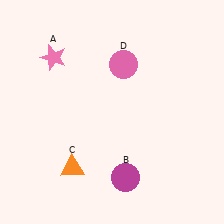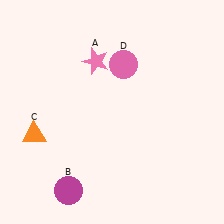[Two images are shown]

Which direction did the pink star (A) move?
The pink star (A) moved right.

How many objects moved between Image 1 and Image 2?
3 objects moved between the two images.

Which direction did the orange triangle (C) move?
The orange triangle (C) moved left.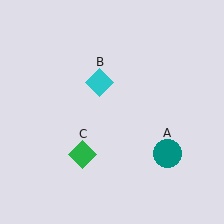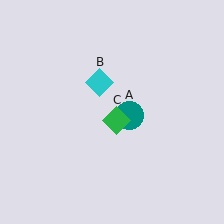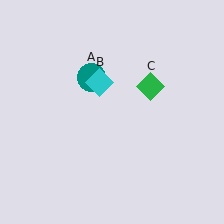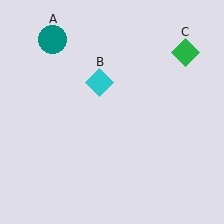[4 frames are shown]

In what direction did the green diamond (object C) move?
The green diamond (object C) moved up and to the right.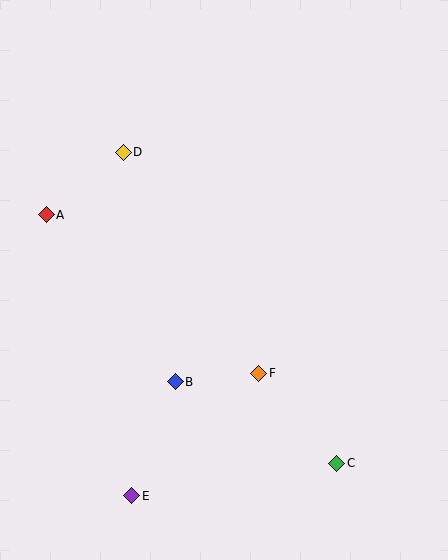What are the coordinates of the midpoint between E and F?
The midpoint between E and F is at (195, 434).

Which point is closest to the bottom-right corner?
Point C is closest to the bottom-right corner.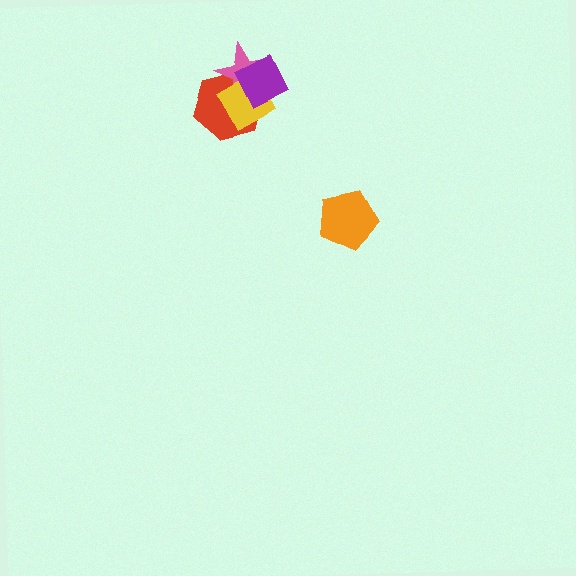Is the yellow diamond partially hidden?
Yes, it is partially covered by another shape.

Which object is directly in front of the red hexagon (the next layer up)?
The pink star is directly in front of the red hexagon.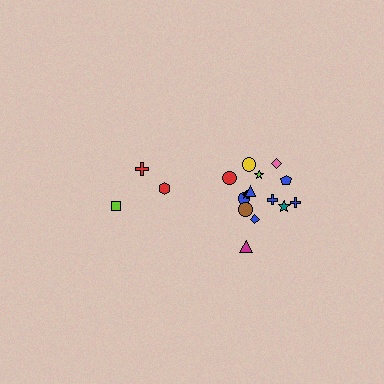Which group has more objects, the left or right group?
The right group.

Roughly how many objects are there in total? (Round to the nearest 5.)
Roughly 20 objects in total.